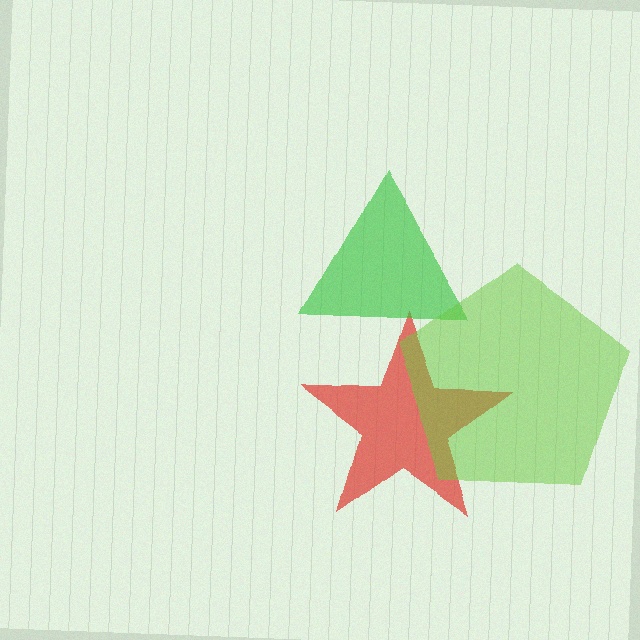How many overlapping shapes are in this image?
There are 3 overlapping shapes in the image.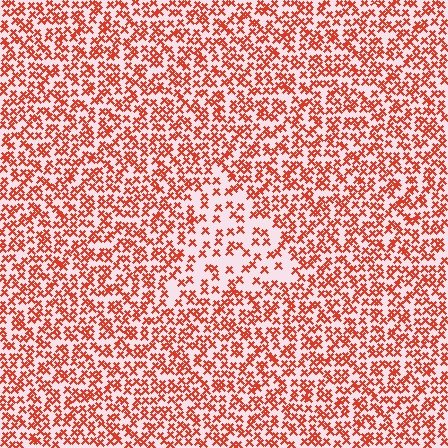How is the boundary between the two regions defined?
The boundary is defined by a change in element density (approximately 2.0x ratio). All elements are the same color, size, and shape.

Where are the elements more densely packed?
The elements are more densely packed outside the triangle boundary.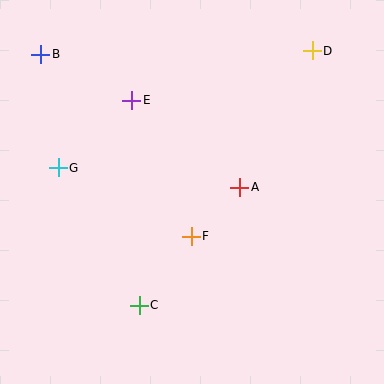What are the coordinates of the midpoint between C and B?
The midpoint between C and B is at (90, 180).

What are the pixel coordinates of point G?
Point G is at (58, 168).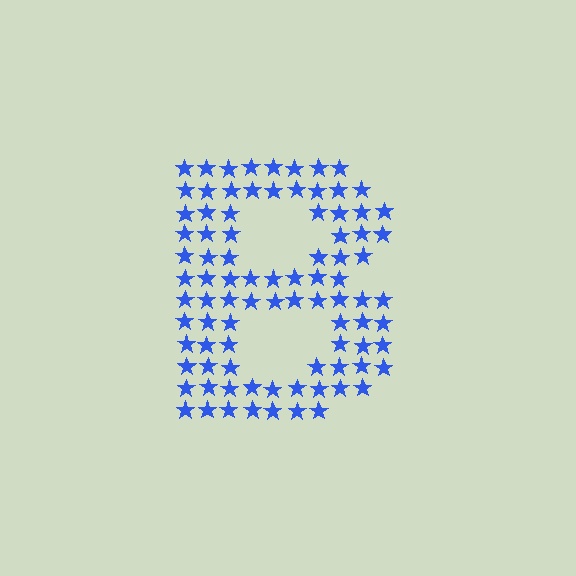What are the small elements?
The small elements are stars.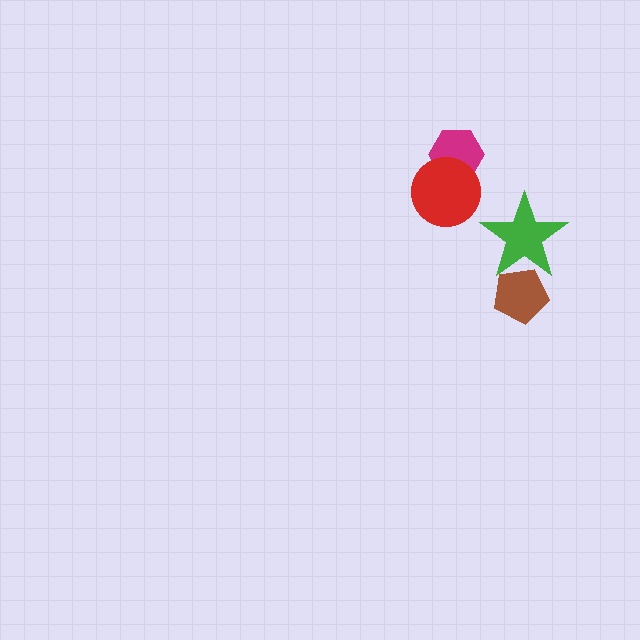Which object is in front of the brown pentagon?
The green star is in front of the brown pentagon.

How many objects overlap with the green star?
1 object overlaps with the green star.